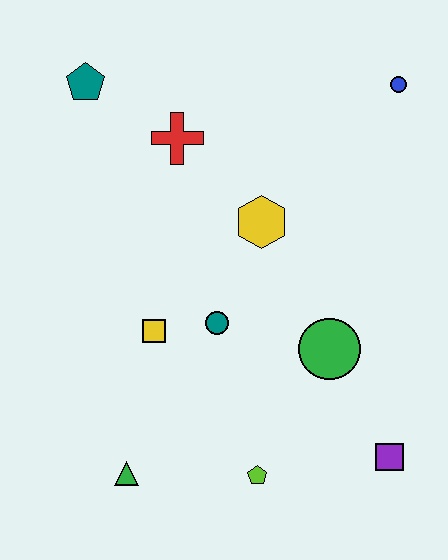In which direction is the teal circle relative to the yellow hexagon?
The teal circle is below the yellow hexagon.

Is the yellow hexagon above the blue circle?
No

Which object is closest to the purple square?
The green circle is closest to the purple square.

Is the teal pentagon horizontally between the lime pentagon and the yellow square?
No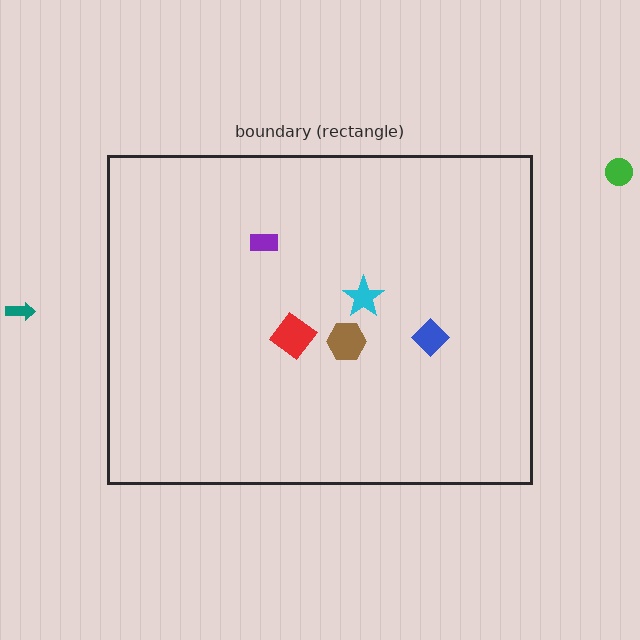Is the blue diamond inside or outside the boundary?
Inside.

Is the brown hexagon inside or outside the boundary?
Inside.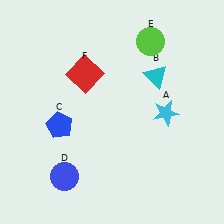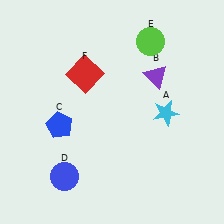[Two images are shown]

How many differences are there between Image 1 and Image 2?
There is 1 difference between the two images.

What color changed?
The triangle (B) changed from cyan in Image 1 to purple in Image 2.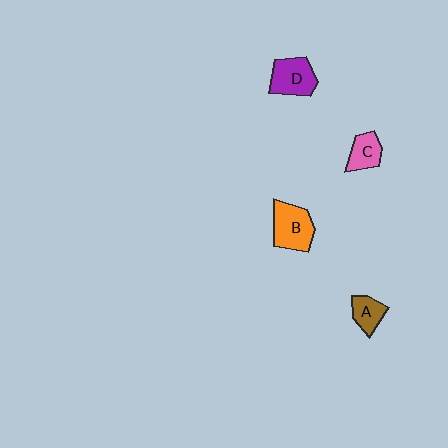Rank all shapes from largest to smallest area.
From largest to smallest: B (orange), D (purple), C (pink), A (brown).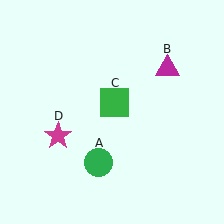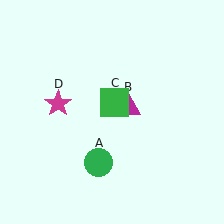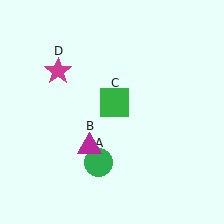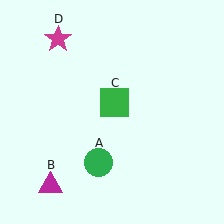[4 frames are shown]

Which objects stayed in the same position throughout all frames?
Green circle (object A) and green square (object C) remained stationary.